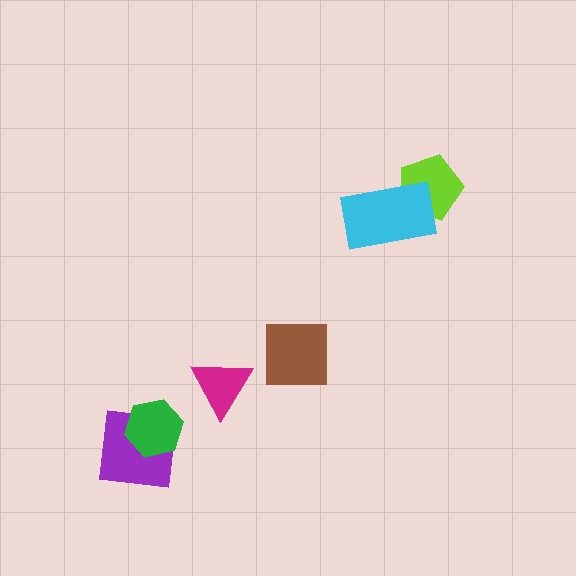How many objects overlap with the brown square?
0 objects overlap with the brown square.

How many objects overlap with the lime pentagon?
1 object overlaps with the lime pentagon.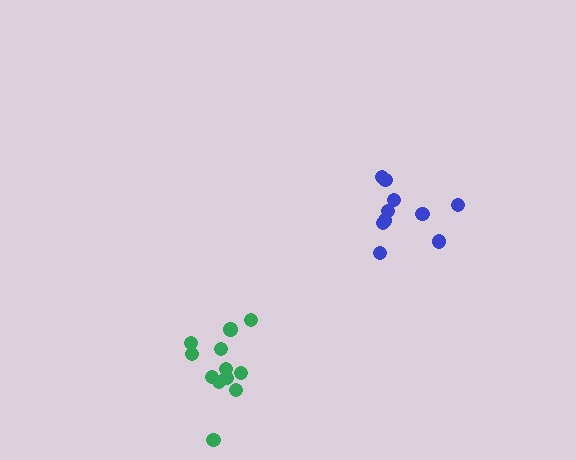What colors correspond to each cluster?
The clusters are colored: green, blue.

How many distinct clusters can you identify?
There are 2 distinct clusters.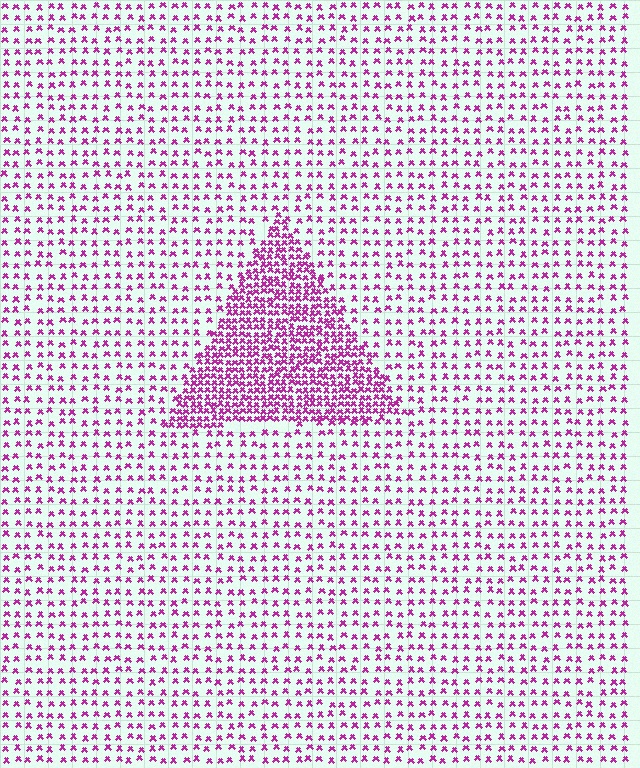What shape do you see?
I see a triangle.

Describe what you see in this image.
The image contains small magenta elements arranged at two different densities. A triangle-shaped region is visible where the elements are more densely packed than the surrounding area.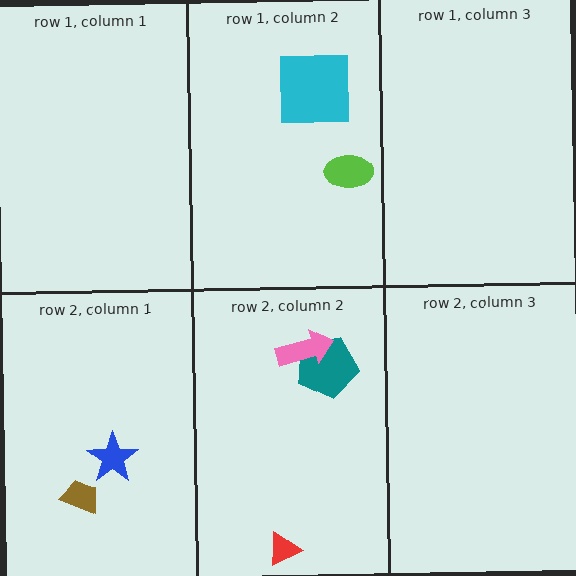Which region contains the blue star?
The row 2, column 1 region.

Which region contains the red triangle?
The row 2, column 2 region.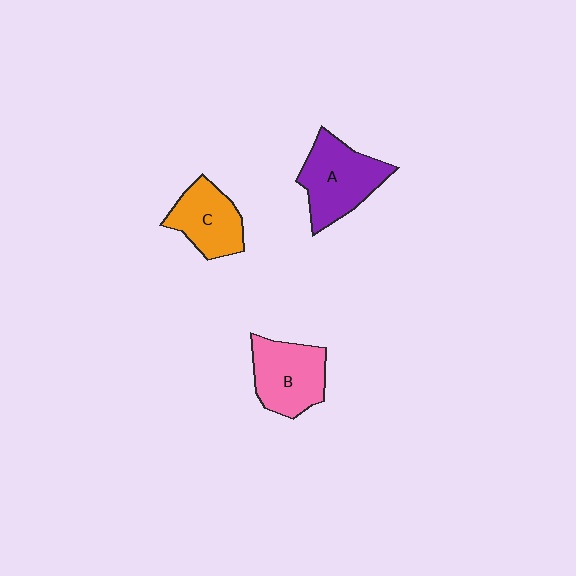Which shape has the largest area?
Shape A (purple).